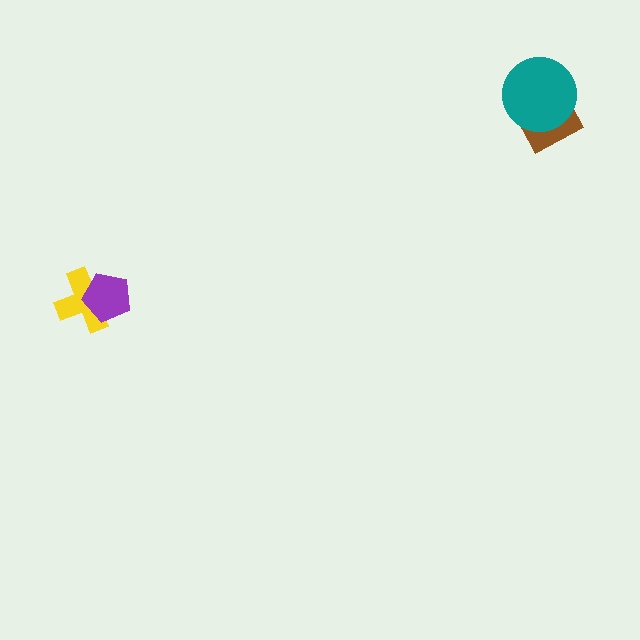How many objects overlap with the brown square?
1 object overlaps with the brown square.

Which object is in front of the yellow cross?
The purple pentagon is in front of the yellow cross.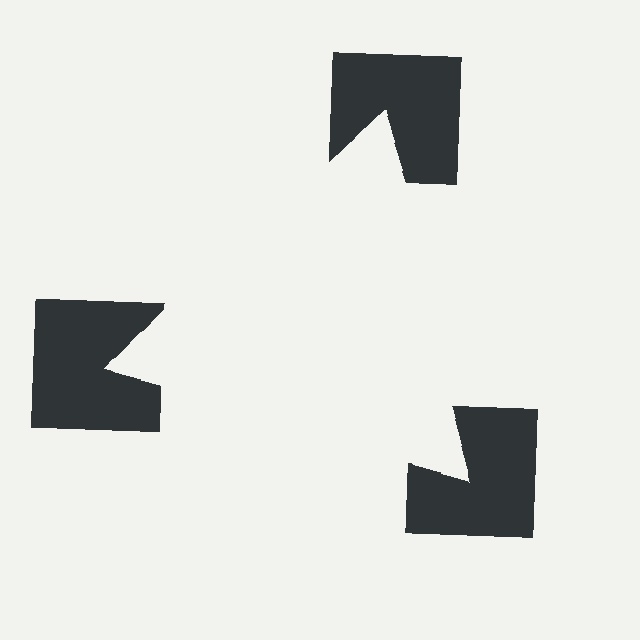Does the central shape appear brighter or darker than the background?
It typically appears slightly brighter than the background, even though no actual brightness change is drawn.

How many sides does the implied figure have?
3 sides.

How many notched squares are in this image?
There are 3 — one at each vertex of the illusory triangle.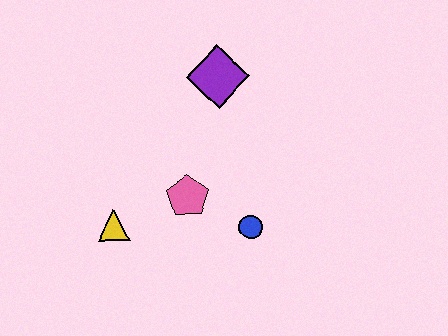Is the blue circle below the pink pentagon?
Yes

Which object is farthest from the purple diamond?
The yellow triangle is farthest from the purple diamond.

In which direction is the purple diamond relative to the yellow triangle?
The purple diamond is above the yellow triangle.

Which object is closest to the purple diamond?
The pink pentagon is closest to the purple diamond.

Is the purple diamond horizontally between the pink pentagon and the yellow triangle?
No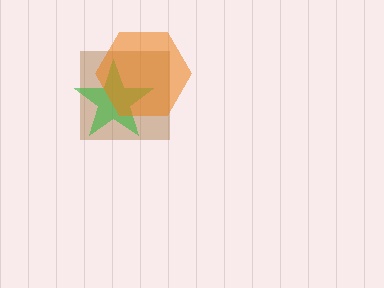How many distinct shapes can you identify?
There are 3 distinct shapes: a brown square, a green star, an orange hexagon.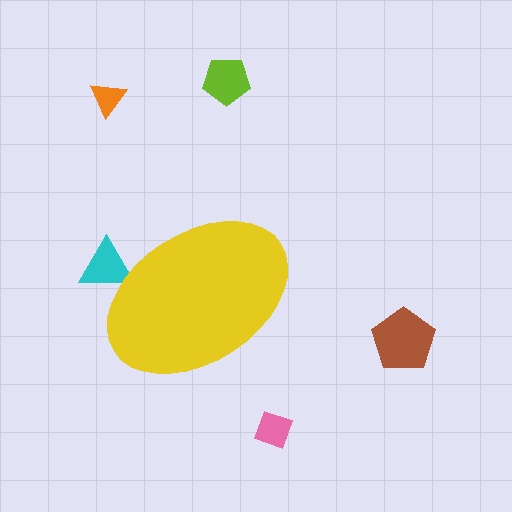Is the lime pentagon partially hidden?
No, the lime pentagon is fully visible.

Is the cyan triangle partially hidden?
Yes, the cyan triangle is partially hidden behind the yellow ellipse.